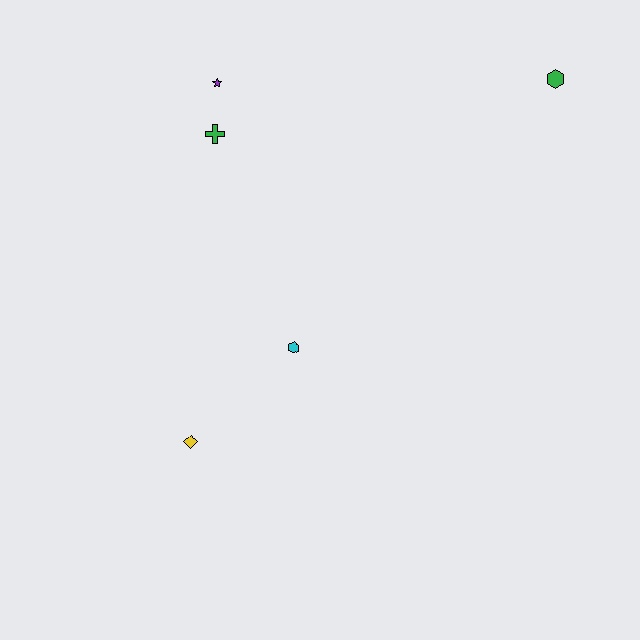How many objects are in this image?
There are 5 objects.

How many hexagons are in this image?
There are 2 hexagons.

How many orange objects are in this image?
There are no orange objects.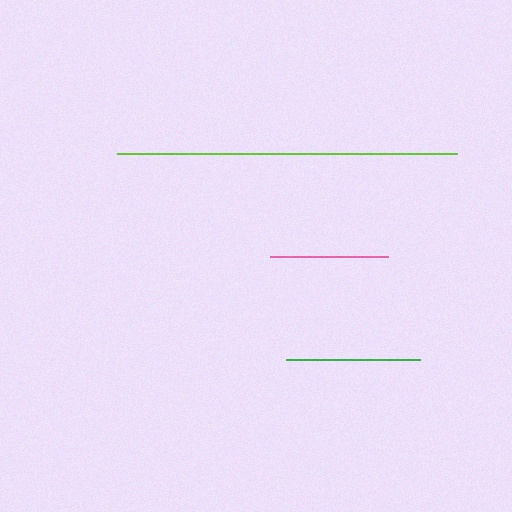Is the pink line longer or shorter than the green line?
The green line is longer than the pink line.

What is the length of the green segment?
The green segment is approximately 133 pixels long.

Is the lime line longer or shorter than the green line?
The lime line is longer than the green line.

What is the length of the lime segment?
The lime segment is approximately 340 pixels long.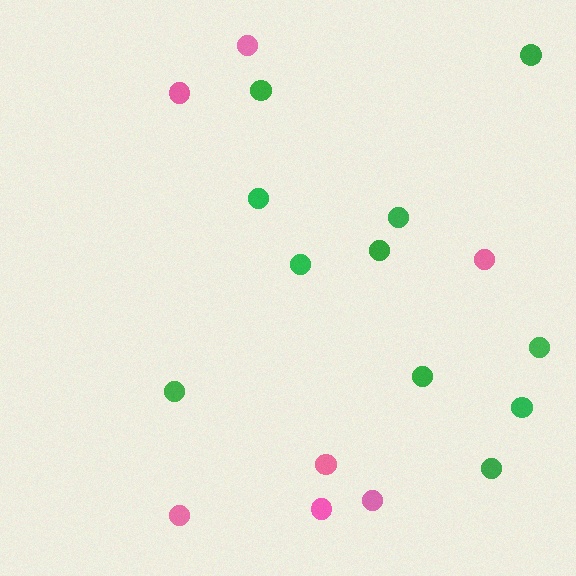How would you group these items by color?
There are 2 groups: one group of green circles (11) and one group of pink circles (7).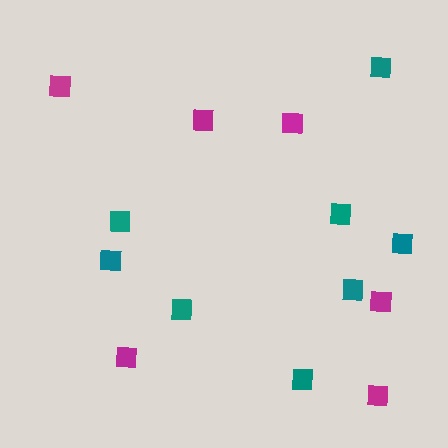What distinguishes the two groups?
There are 2 groups: one group of teal squares (8) and one group of magenta squares (6).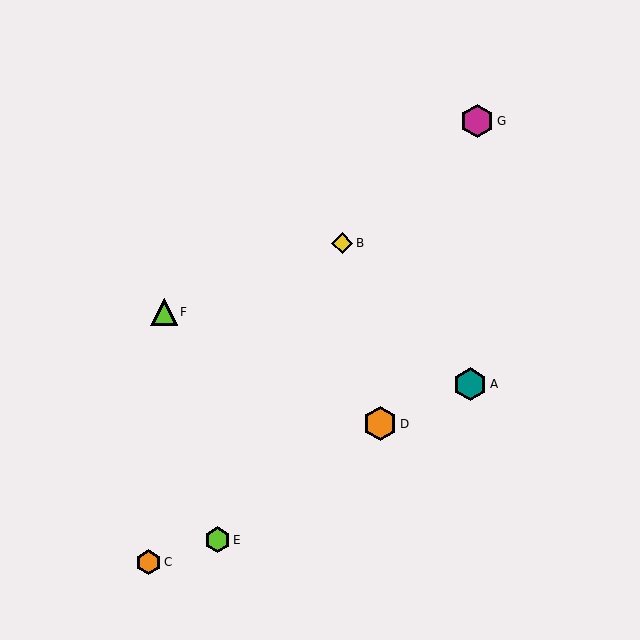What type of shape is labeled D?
Shape D is an orange hexagon.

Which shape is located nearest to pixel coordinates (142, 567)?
The orange hexagon (labeled C) at (148, 562) is nearest to that location.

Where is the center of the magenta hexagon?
The center of the magenta hexagon is at (477, 121).